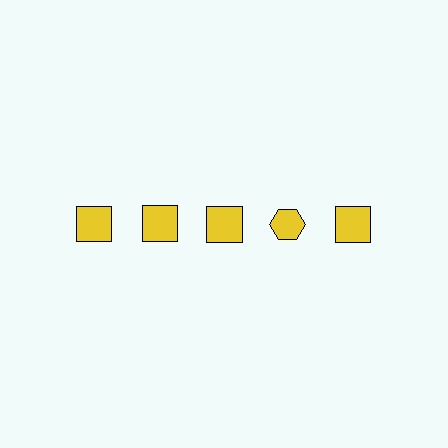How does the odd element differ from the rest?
It has a different shape: hexagon instead of square.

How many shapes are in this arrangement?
There are 5 shapes arranged in a grid pattern.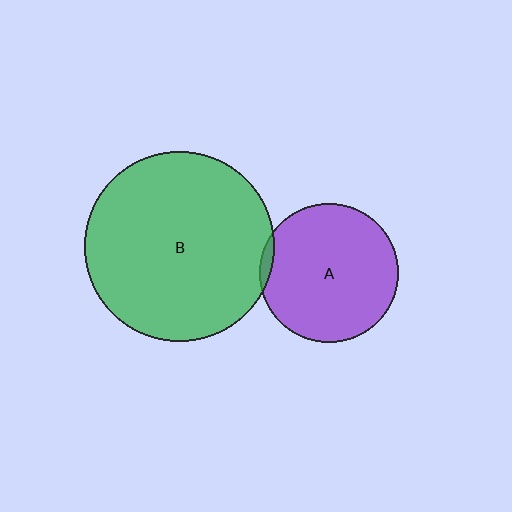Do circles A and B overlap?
Yes.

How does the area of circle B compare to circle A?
Approximately 1.9 times.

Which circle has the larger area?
Circle B (green).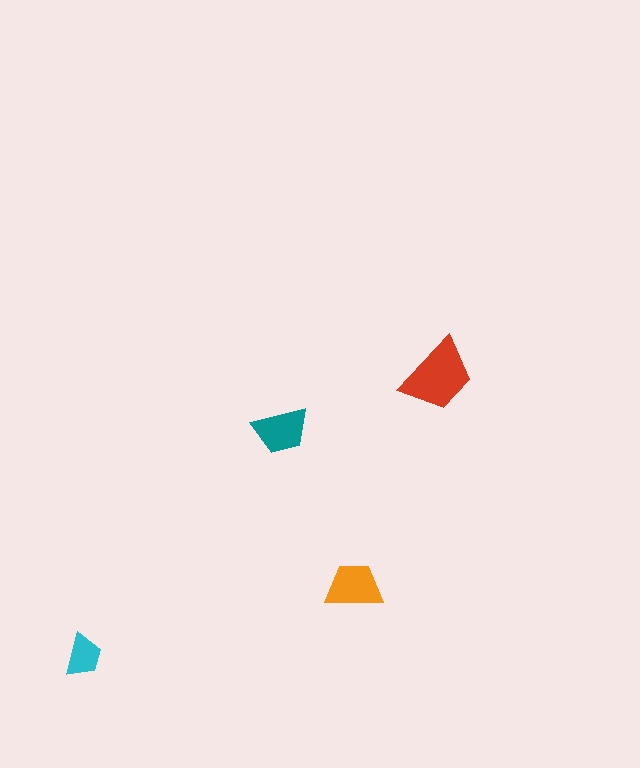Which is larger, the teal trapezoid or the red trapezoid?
The red one.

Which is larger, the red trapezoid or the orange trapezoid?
The red one.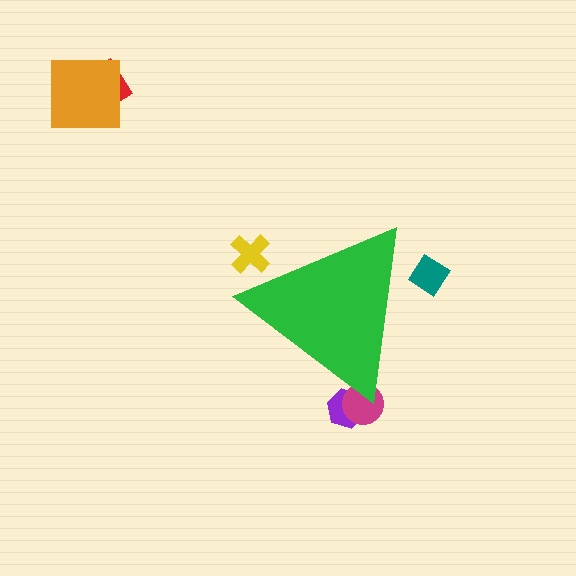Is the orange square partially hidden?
No, the orange square is fully visible.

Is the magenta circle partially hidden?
Yes, the magenta circle is partially hidden behind the green triangle.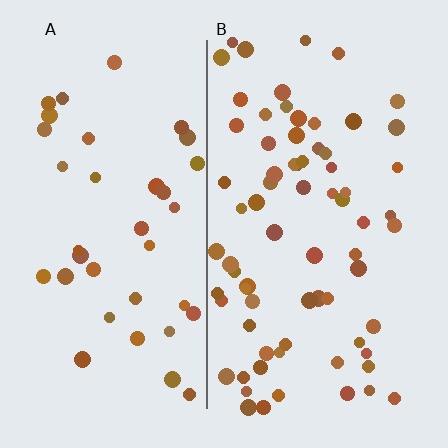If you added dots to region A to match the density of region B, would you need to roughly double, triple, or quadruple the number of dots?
Approximately double.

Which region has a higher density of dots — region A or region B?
B (the right).